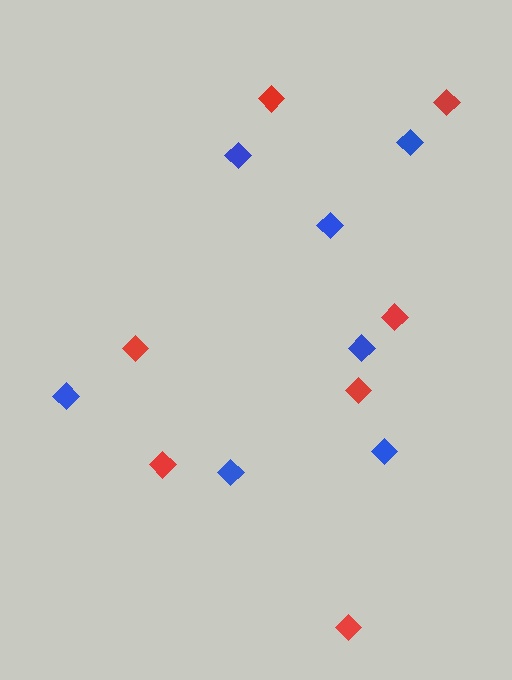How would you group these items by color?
There are 2 groups: one group of red diamonds (7) and one group of blue diamonds (7).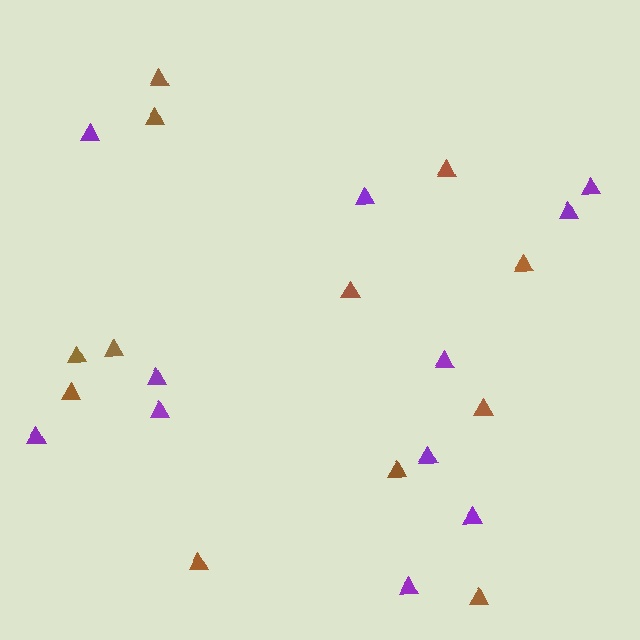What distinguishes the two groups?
There are 2 groups: one group of brown triangles (12) and one group of purple triangles (11).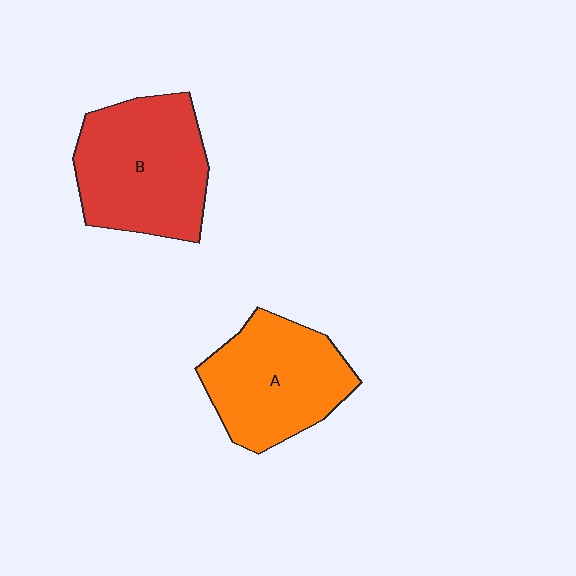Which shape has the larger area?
Shape B (red).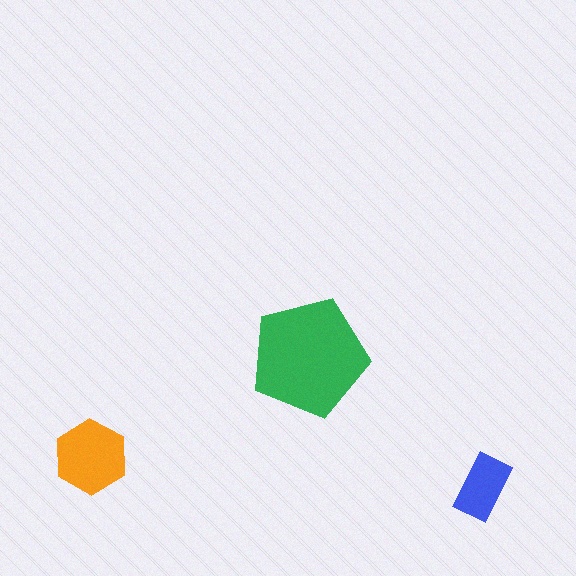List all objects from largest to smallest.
The green pentagon, the orange hexagon, the blue rectangle.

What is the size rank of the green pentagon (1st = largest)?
1st.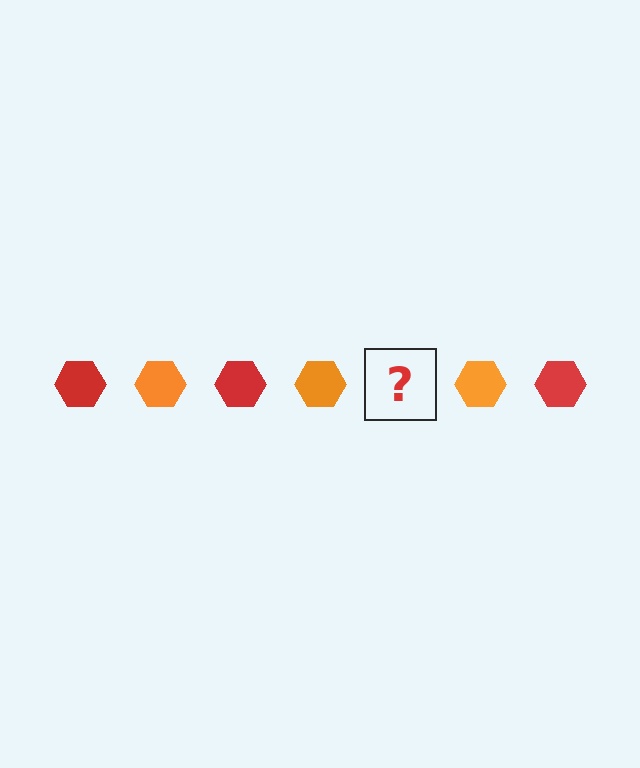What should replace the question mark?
The question mark should be replaced with a red hexagon.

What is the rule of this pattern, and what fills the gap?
The rule is that the pattern cycles through red, orange hexagons. The gap should be filled with a red hexagon.